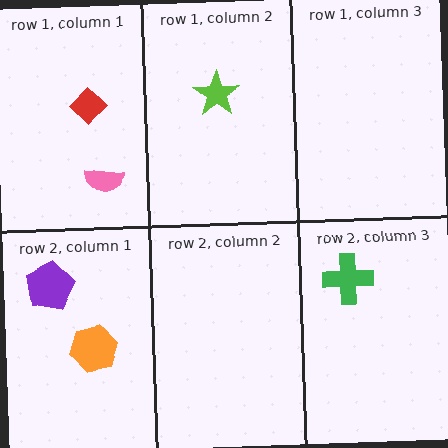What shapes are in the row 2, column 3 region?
The green cross.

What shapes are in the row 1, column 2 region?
The lime star.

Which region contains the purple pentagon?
The row 2, column 1 region.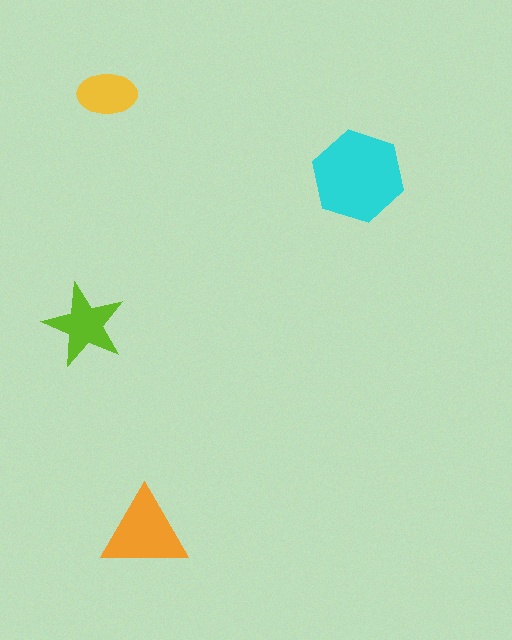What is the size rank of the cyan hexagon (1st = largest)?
1st.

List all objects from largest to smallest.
The cyan hexagon, the orange triangle, the lime star, the yellow ellipse.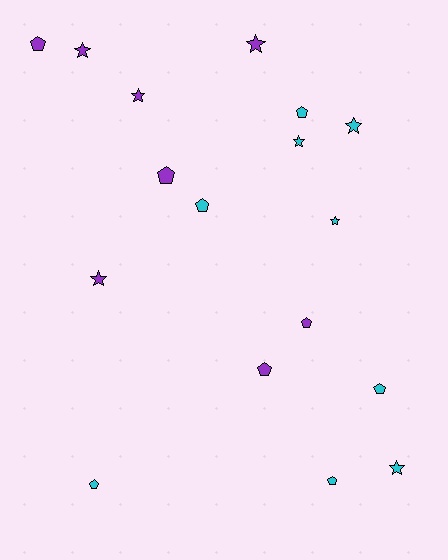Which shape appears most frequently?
Pentagon, with 9 objects.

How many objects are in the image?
There are 17 objects.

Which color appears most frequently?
Cyan, with 9 objects.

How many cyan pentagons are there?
There are 5 cyan pentagons.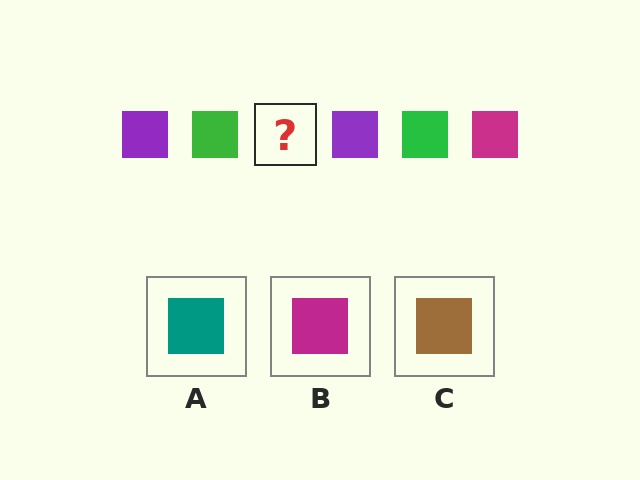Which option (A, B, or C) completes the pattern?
B.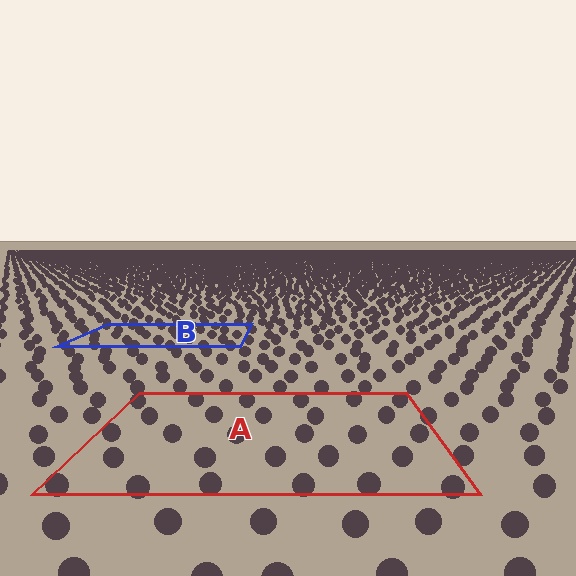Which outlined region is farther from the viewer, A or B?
Region B is farther from the viewer — the texture elements inside it appear smaller and more densely packed.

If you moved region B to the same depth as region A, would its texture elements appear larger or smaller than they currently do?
They would appear larger. At a closer depth, the same texture elements are projected at a bigger on-screen size.